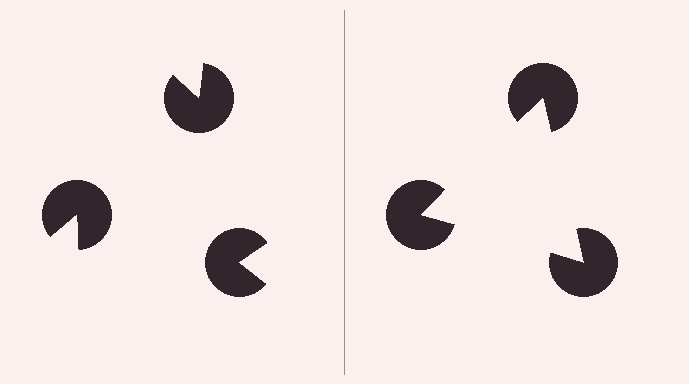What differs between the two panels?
The pac-man discs are positioned identically on both sides; only the wedge orientations differ. On the right they align to a triangle; on the left they are misaligned.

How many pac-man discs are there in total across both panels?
6 — 3 on each side.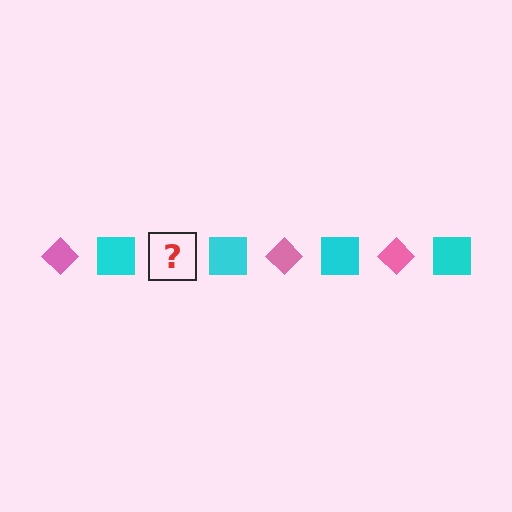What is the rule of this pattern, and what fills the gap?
The rule is that the pattern alternates between pink diamond and cyan square. The gap should be filled with a pink diamond.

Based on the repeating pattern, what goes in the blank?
The blank should be a pink diamond.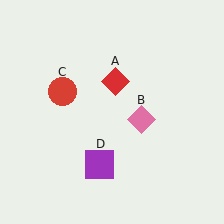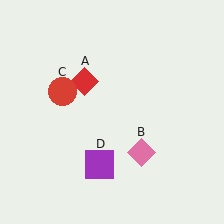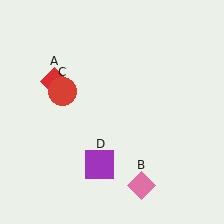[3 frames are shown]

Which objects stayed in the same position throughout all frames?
Red circle (object C) and purple square (object D) remained stationary.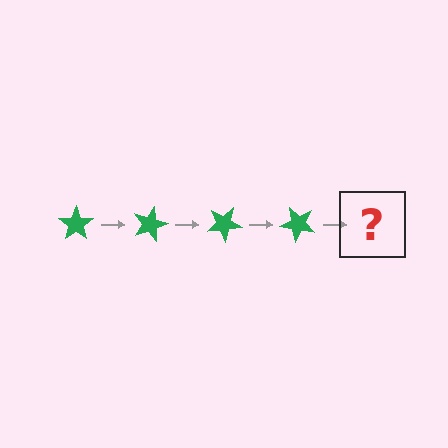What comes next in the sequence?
The next element should be a green star rotated 60 degrees.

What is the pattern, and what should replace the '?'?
The pattern is that the star rotates 15 degrees each step. The '?' should be a green star rotated 60 degrees.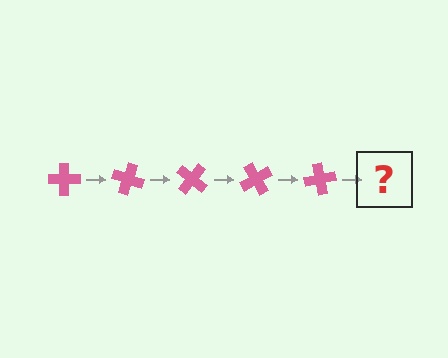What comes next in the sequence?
The next element should be a pink cross rotated 100 degrees.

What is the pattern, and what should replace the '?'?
The pattern is that the cross rotates 20 degrees each step. The '?' should be a pink cross rotated 100 degrees.